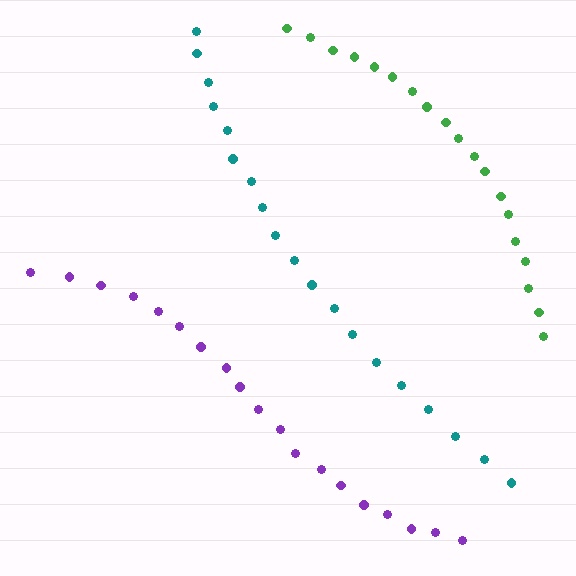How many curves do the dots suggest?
There are 3 distinct paths.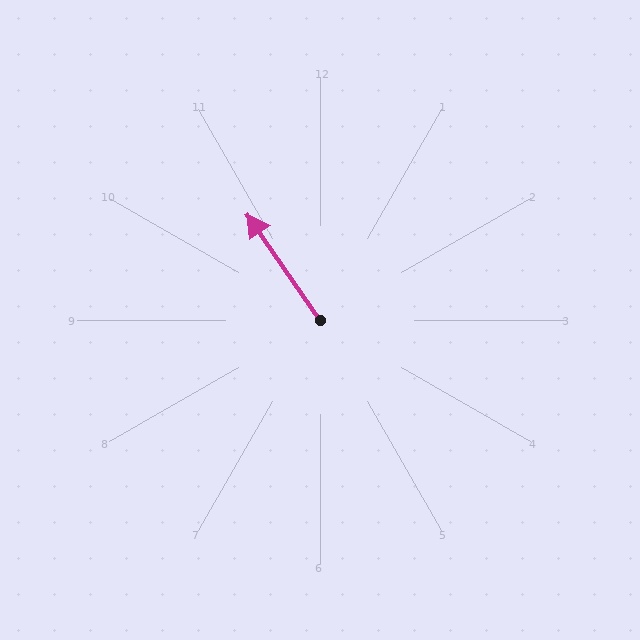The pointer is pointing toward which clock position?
Roughly 11 o'clock.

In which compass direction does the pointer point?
Northwest.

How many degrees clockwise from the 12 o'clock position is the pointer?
Approximately 326 degrees.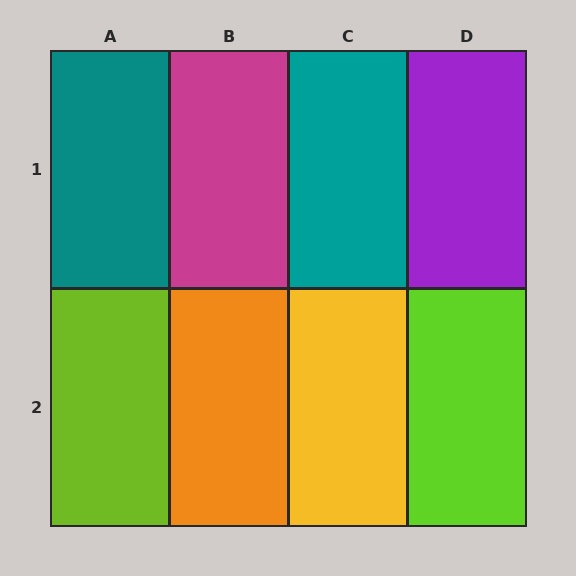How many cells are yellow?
1 cell is yellow.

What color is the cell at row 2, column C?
Yellow.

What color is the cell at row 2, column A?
Lime.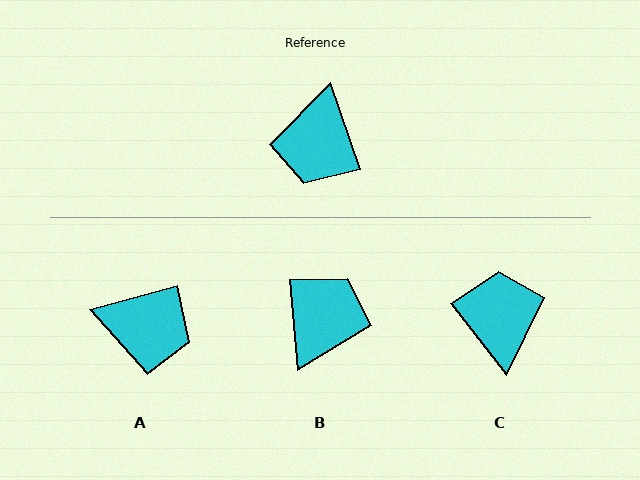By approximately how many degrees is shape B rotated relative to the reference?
Approximately 166 degrees counter-clockwise.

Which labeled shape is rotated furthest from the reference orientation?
B, about 166 degrees away.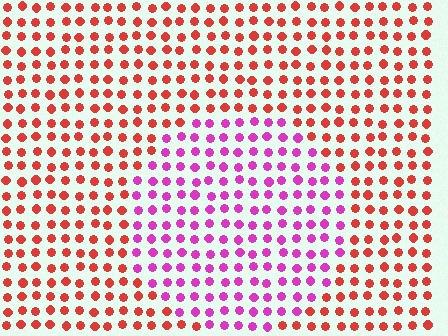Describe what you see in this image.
The image is filled with small red elements in a uniform arrangement. A circle-shaped region is visible where the elements are tinted to a slightly different hue, forming a subtle color boundary.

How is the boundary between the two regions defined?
The boundary is defined purely by a slight shift in hue (about 52 degrees). Spacing, size, and orientation are identical on both sides.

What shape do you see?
I see a circle.